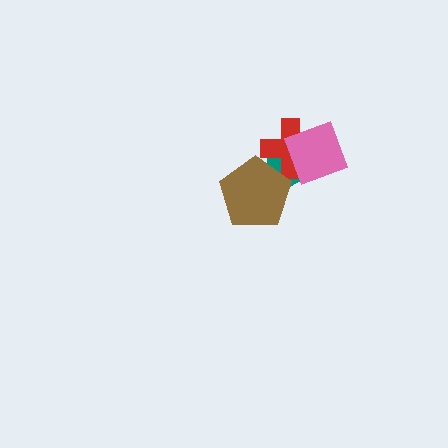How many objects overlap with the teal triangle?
3 objects overlap with the teal triangle.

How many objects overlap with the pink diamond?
2 objects overlap with the pink diamond.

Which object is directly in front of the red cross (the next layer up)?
The brown pentagon is directly in front of the red cross.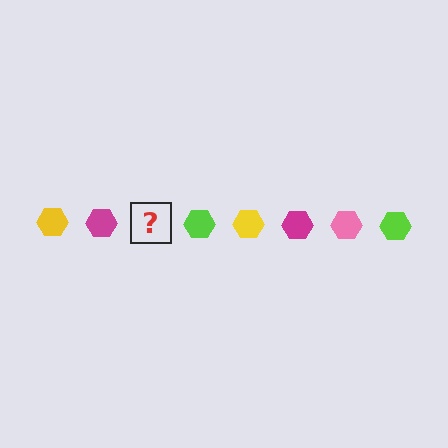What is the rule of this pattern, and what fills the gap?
The rule is that the pattern cycles through yellow, magenta, pink, lime hexagons. The gap should be filled with a pink hexagon.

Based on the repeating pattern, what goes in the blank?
The blank should be a pink hexagon.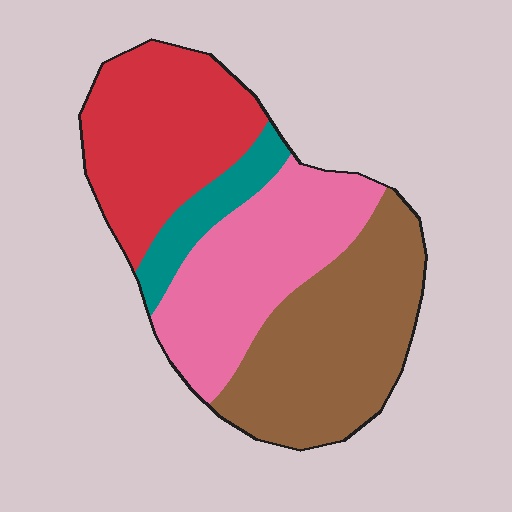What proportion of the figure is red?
Red covers about 30% of the figure.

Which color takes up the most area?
Brown, at roughly 35%.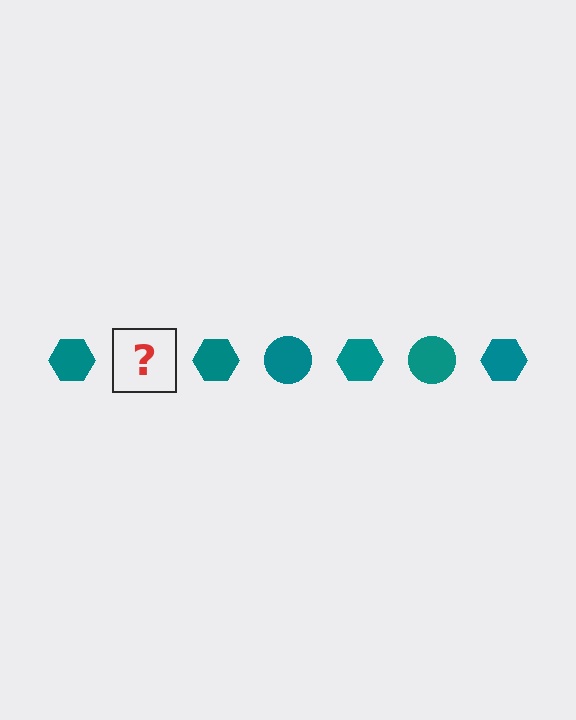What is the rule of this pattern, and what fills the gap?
The rule is that the pattern cycles through hexagon, circle shapes in teal. The gap should be filled with a teal circle.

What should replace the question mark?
The question mark should be replaced with a teal circle.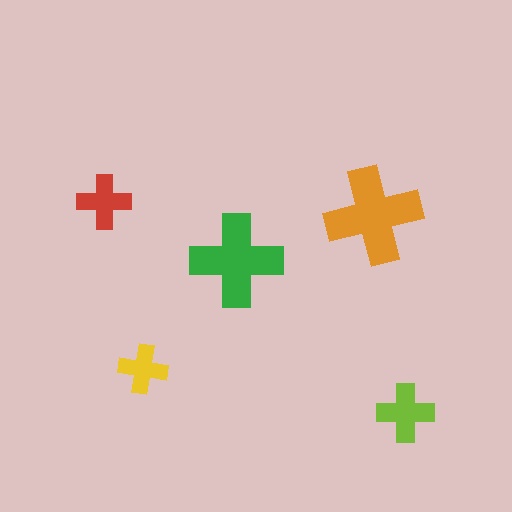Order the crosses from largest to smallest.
the orange one, the green one, the lime one, the red one, the yellow one.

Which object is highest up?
The red cross is topmost.